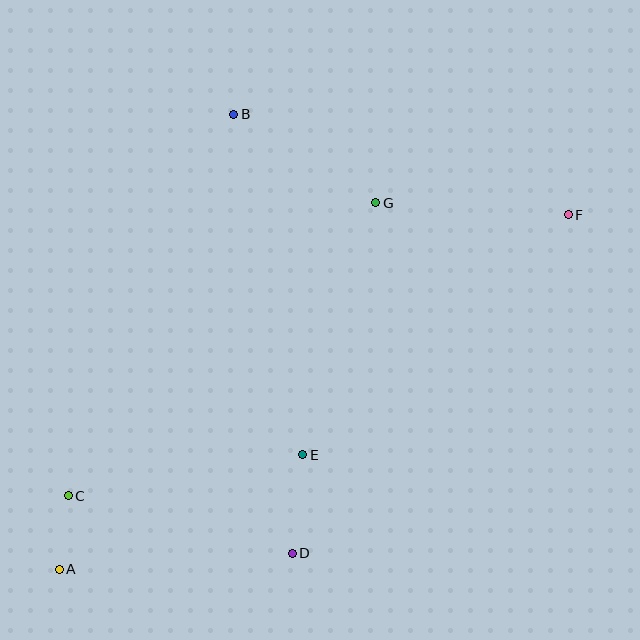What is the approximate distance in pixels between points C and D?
The distance between C and D is approximately 231 pixels.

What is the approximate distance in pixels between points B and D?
The distance between B and D is approximately 443 pixels.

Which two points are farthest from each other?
Points A and F are farthest from each other.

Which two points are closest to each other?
Points A and C are closest to each other.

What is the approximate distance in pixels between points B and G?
The distance between B and G is approximately 168 pixels.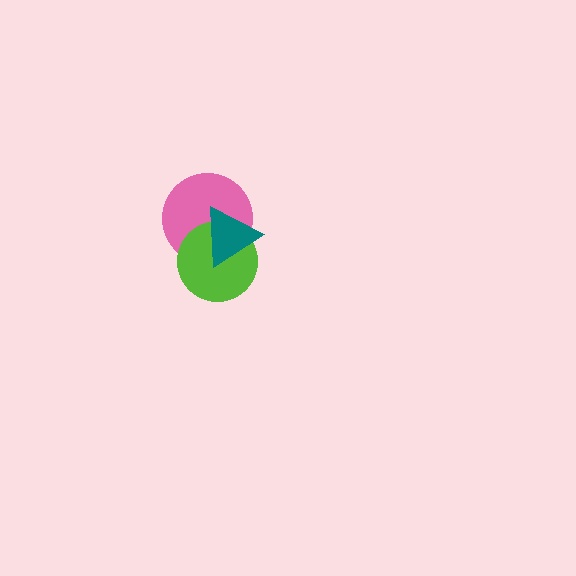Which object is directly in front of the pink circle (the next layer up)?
The lime circle is directly in front of the pink circle.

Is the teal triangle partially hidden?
No, no other shape covers it.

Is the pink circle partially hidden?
Yes, it is partially covered by another shape.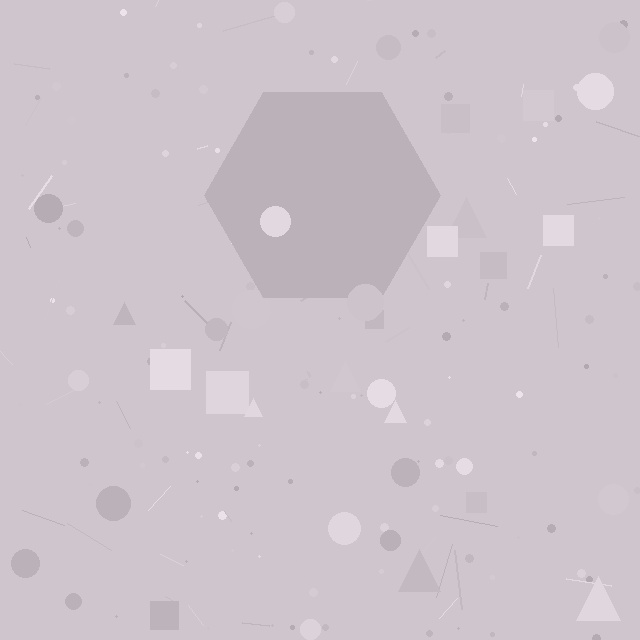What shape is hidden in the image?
A hexagon is hidden in the image.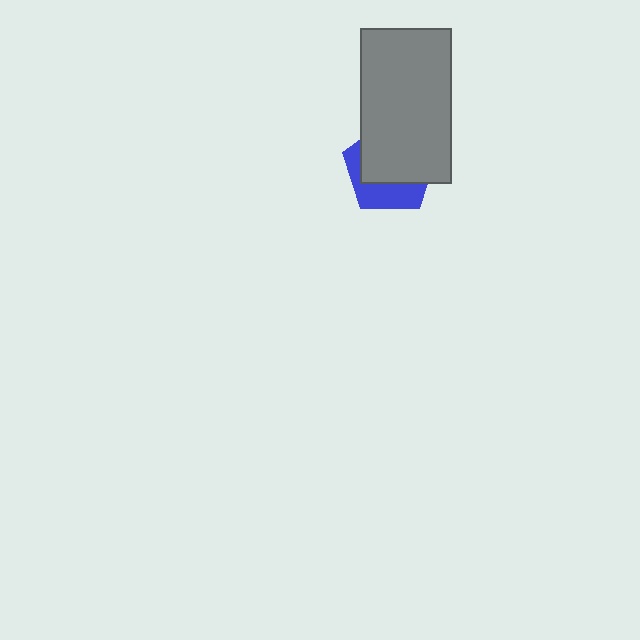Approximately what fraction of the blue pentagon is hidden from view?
Roughly 63% of the blue pentagon is hidden behind the gray rectangle.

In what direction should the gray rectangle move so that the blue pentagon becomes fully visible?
The gray rectangle should move toward the upper-right. That is the shortest direction to clear the overlap and leave the blue pentagon fully visible.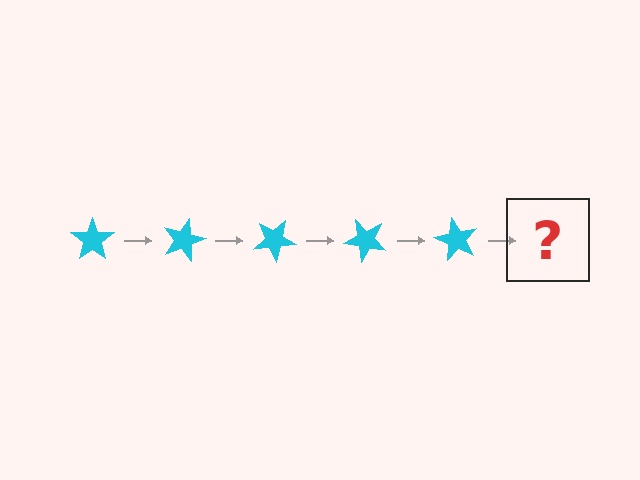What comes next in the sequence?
The next element should be a cyan star rotated 75 degrees.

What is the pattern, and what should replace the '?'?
The pattern is that the star rotates 15 degrees each step. The '?' should be a cyan star rotated 75 degrees.